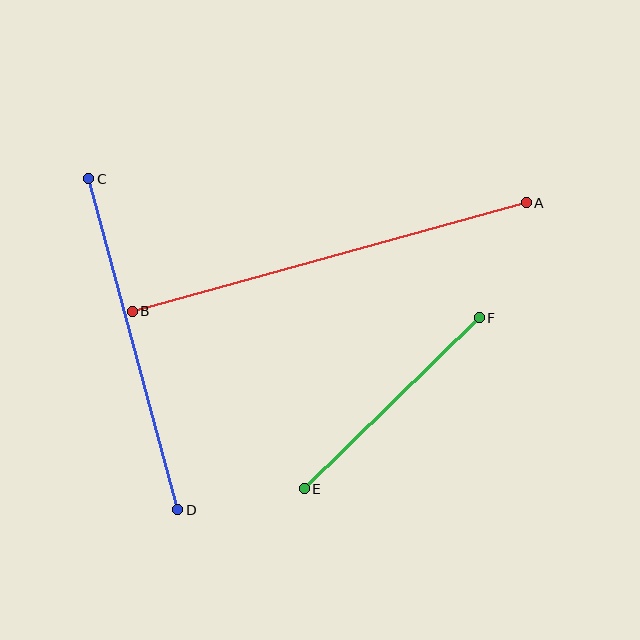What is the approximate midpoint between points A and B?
The midpoint is at approximately (329, 257) pixels.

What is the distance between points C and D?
The distance is approximately 343 pixels.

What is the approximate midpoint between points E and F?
The midpoint is at approximately (392, 403) pixels.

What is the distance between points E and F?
The distance is approximately 245 pixels.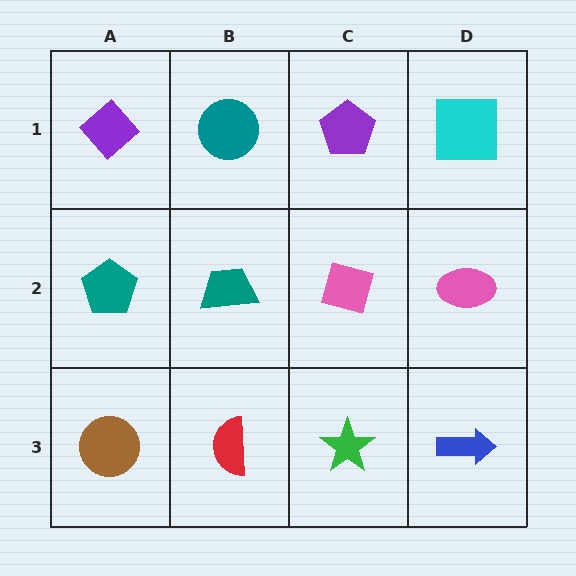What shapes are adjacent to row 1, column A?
A teal pentagon (row 2, column A), a teal circle (row 1, column B).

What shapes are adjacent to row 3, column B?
A teal trapezoid (row 2, column B), a brown circle (row 3, column A), a green star (row 3, column C).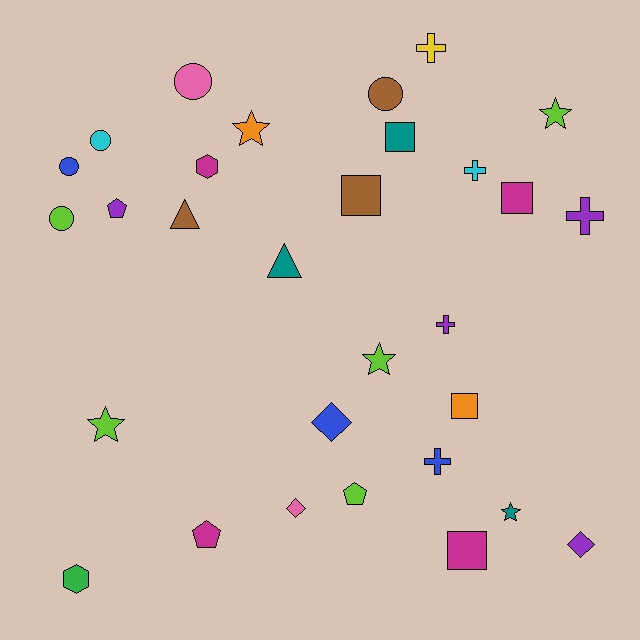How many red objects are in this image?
There are no red objects.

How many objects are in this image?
There are 30 objects.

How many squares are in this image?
There are 5 squares.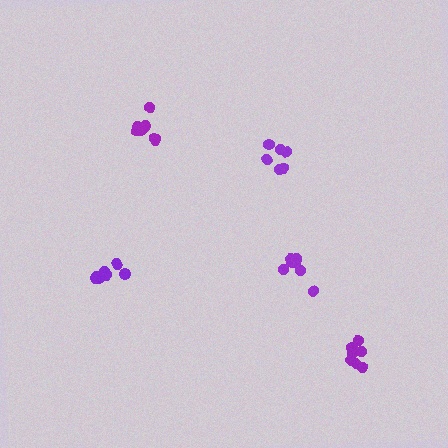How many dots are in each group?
Group 1: 7 dots, Group 2: 7 dots, Group 3: 7 dots, Group 4: 6 dots, Group 5: 8 dots (35 total).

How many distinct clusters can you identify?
There are 5 distinct clusters.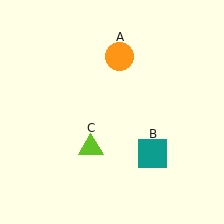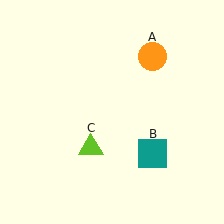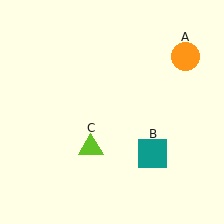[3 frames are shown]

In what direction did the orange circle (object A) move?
The orange circle (object A) moved right.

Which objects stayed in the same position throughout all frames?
Teal square (object B) and lime triangle (object C) remained stationary.